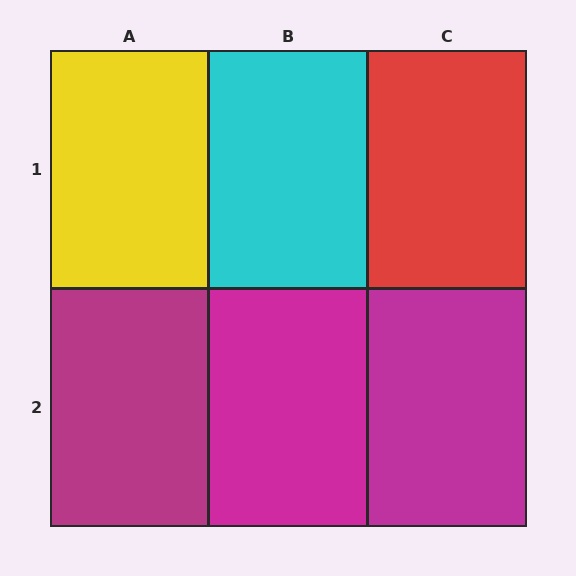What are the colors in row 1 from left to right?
Yellow, cyan, red.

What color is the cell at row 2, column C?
Magenta.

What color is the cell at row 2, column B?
Magenta.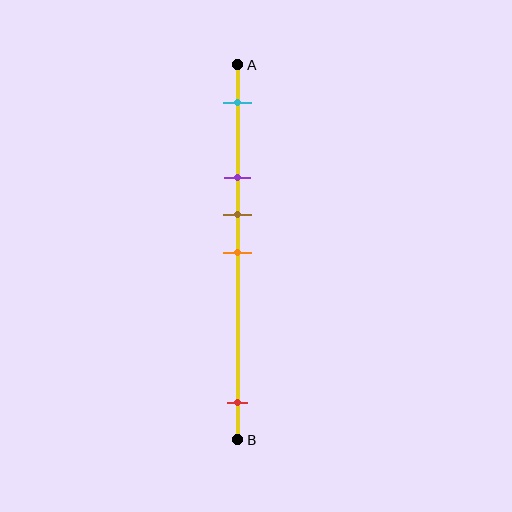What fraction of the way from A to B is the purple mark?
The purple mark is approximately 30% (0.3) of the way from A to B.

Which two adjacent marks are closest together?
The brown and orange marks are the closest adjacent pair.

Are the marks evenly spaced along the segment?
No, the marks are not evenly spaced.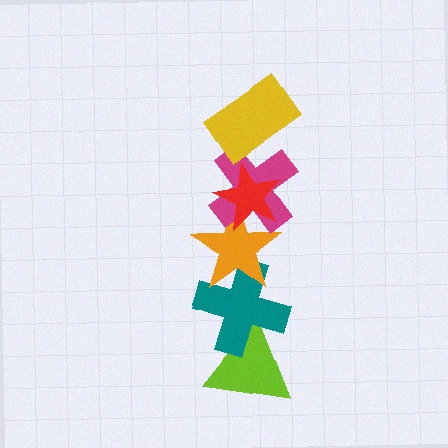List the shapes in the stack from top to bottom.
From top to bottom: the yellow rectangle, the red star, the magenta cross, the orange star, the teal cross, the lime triangle.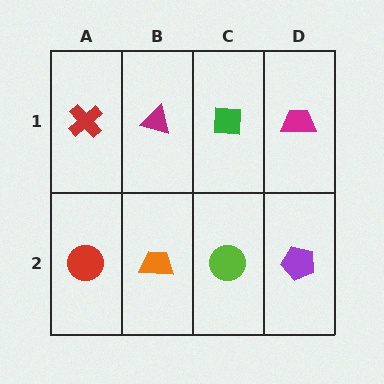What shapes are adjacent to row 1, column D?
A purple pentagon (row 2, column D), a green square (row 1, column C).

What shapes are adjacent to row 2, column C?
A green square (row 1, column C), an orange trapezoid (row 2, column B), a purple pentagon (row 2, column D).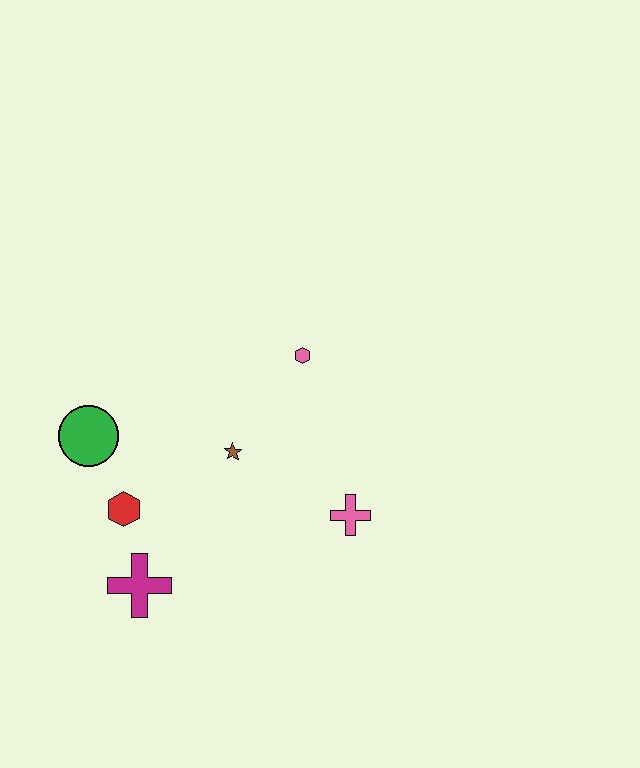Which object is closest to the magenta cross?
The red hexagon is closest to the magenta cross.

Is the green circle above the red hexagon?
Yes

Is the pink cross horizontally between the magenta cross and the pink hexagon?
No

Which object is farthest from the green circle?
The pink cross is farthest from the green circle.